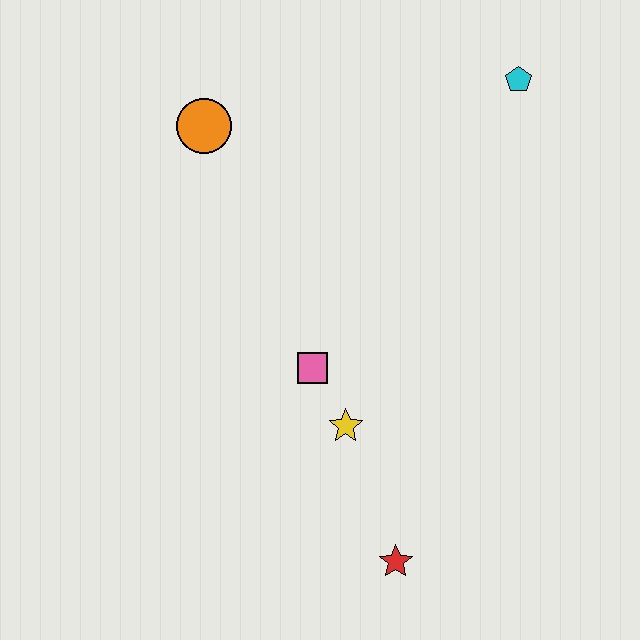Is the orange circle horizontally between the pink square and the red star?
No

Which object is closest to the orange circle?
The pink square is closest to the orange circle.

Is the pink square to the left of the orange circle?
No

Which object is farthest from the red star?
The cyan pentagon is farthest from the red star.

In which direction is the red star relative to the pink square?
The red star is below the pink square.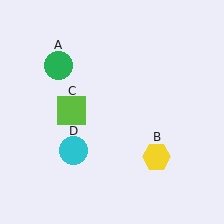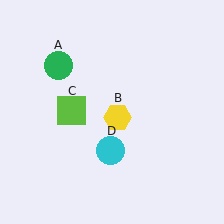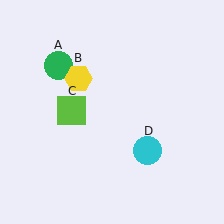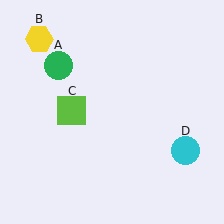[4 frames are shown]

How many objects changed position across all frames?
2 objects changed position: yellow hexagon (object B), cyan circle (object D).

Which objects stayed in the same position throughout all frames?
Green circle (object A) and lime square (object C) remained stationary.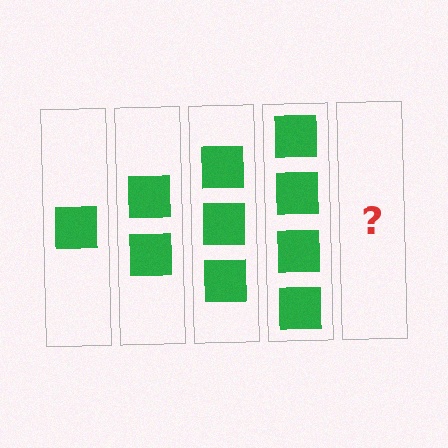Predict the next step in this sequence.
The next step is 5 squares.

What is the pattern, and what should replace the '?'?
The pattern is that each step adds one more square. The '?' should be 5 squares.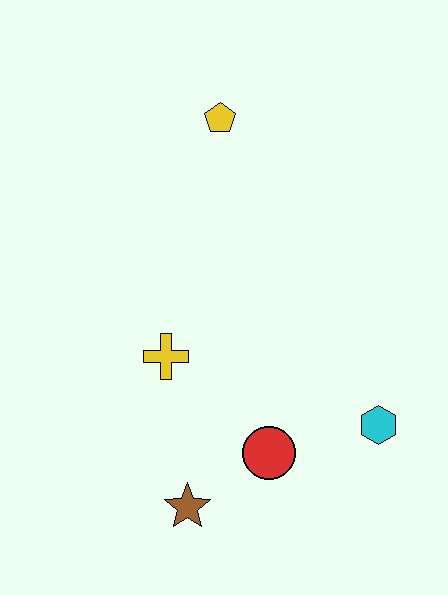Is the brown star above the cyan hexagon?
No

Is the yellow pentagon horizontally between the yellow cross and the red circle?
Yes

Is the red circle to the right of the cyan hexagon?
No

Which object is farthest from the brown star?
The yellow pentagon is farthest from the brown star.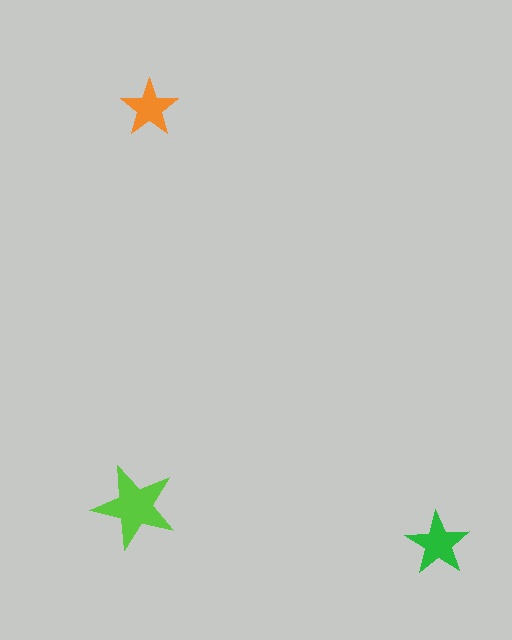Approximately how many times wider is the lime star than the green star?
About 1.5 times wider.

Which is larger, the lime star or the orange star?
The lime one.